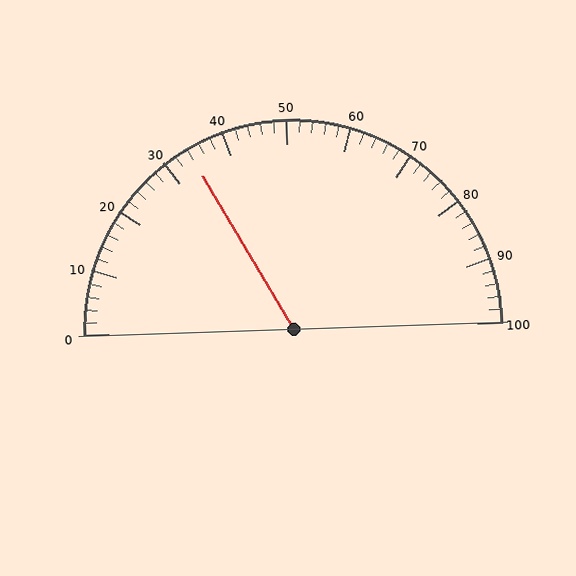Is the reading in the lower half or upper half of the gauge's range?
The reading is in the lower half of the range (0 to 100).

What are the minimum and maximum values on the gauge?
The gauge ranges from 0 to 100.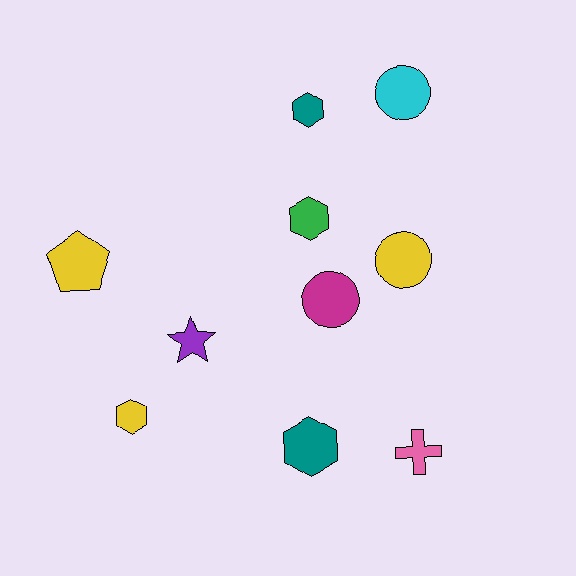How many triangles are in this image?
There are no triangles.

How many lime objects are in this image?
There are no lime objects.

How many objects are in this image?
There are 10 objects.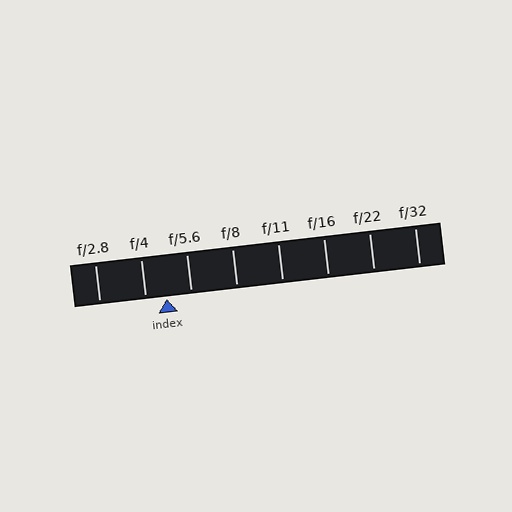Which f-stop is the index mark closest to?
The index mark is closest to f/4.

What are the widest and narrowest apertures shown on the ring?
The widest aperture shown is f/2.8 and the narrowest is f/32.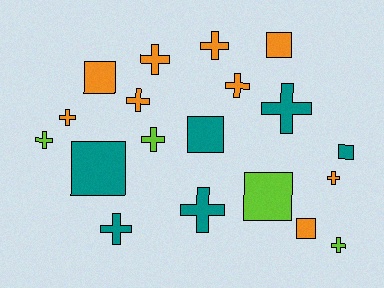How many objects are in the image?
There are 19 objects.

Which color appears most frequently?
Orange, with 9 objects.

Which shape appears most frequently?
Cross, with 12 objects.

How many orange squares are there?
There are 3 orange squares.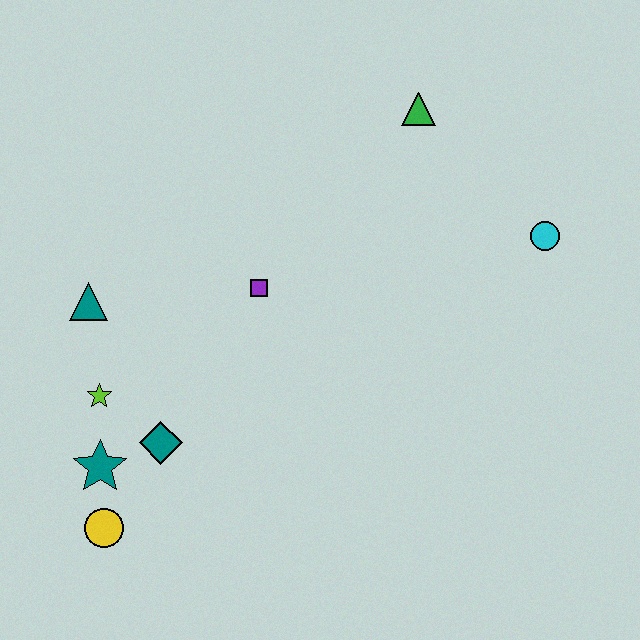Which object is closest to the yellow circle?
The teal star is closest to the yellow circle.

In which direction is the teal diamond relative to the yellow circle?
The teal diamond is above the yellow circle.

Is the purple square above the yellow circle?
Yes